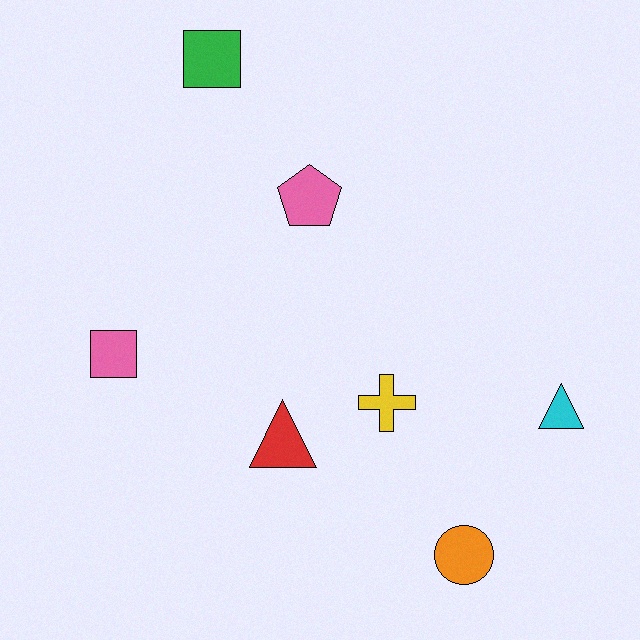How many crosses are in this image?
There is 1 cross.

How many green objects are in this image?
There is 1 green object.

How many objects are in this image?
There are 7 objects.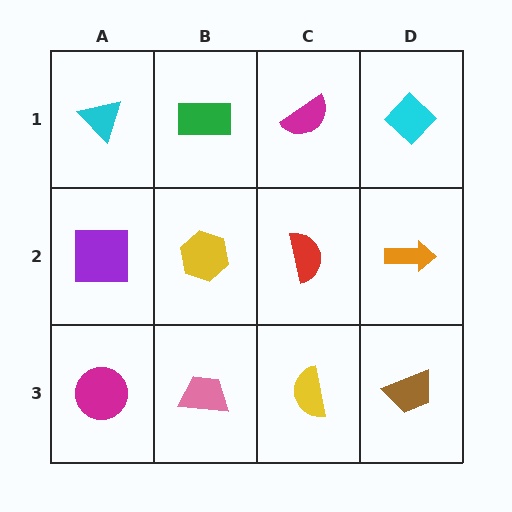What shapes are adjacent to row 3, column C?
A red semicircle (row 2, column C), a pink trapezoid (row 3, column B), a brown trapezoid (row 3, column D).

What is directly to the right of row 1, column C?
A cyan diamond.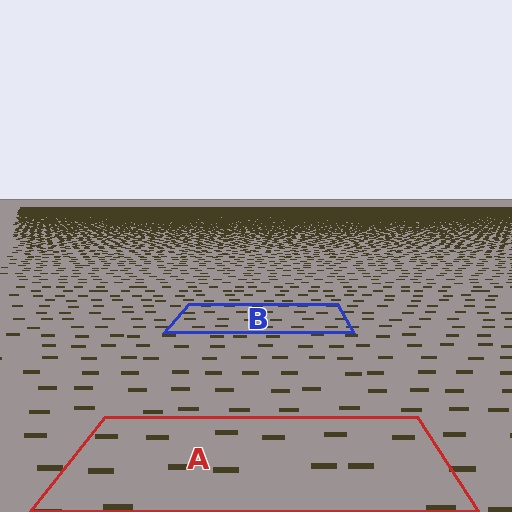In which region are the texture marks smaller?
The texture marks are smaller in region B, because it is farther away.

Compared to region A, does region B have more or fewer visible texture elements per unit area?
Region B has more texture elements per unit area — they are packed more densely because it is farther away.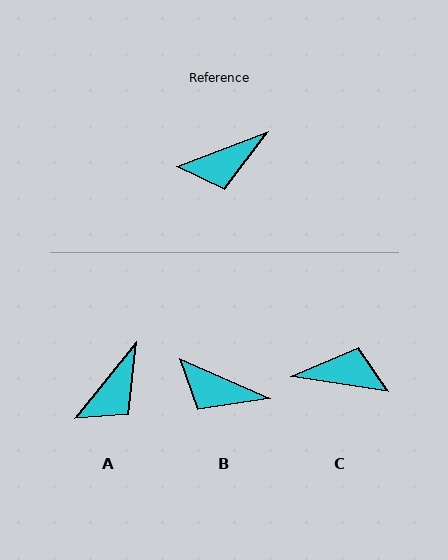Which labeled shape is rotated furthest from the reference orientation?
C, about 151 degrees away.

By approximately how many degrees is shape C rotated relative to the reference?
Approximately 151 degrees counter-clockwise.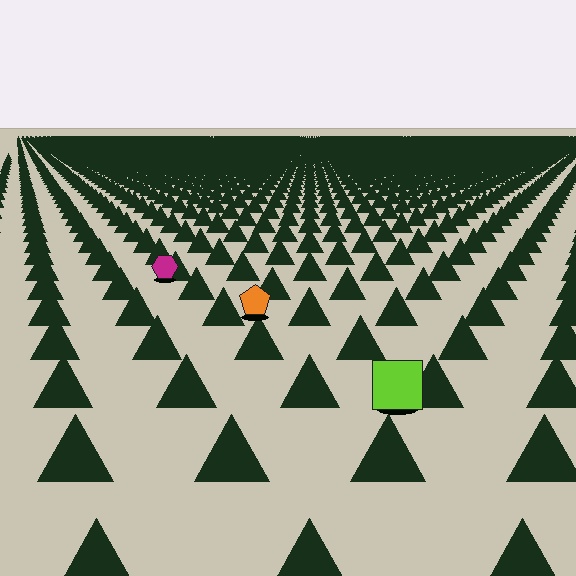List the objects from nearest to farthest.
From nearest to farthest: the lime square, the orange pentagon, the magenta hexagon.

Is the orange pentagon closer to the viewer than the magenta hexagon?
Yes. The orange pentagon is closer — you can tell from the texture gradient: the ground texture is coarser near it.